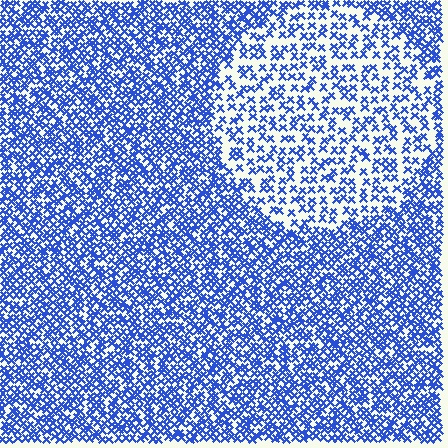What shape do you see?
I see a circle.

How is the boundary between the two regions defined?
The boundary is defined by a change in element density (approximately 2.1x ratio). All elements are the same color, size, and shape.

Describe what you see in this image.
The image contains small blue elements arranged at two different densities. A circle-shaped region is visible where the elements are less densely packed than the surrounding area.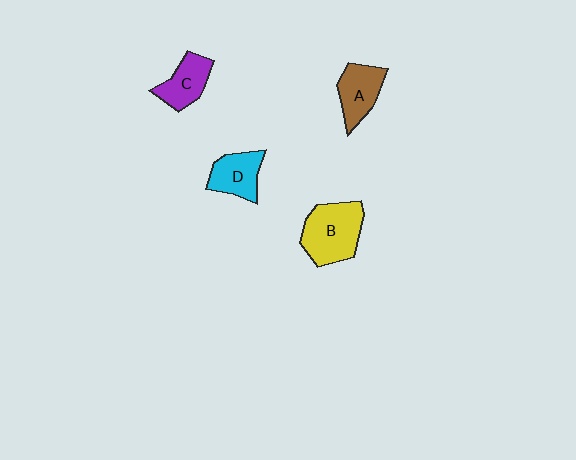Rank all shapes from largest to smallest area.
From largest to smallest: B (yellow), A (brown), D (cyan), C (purple).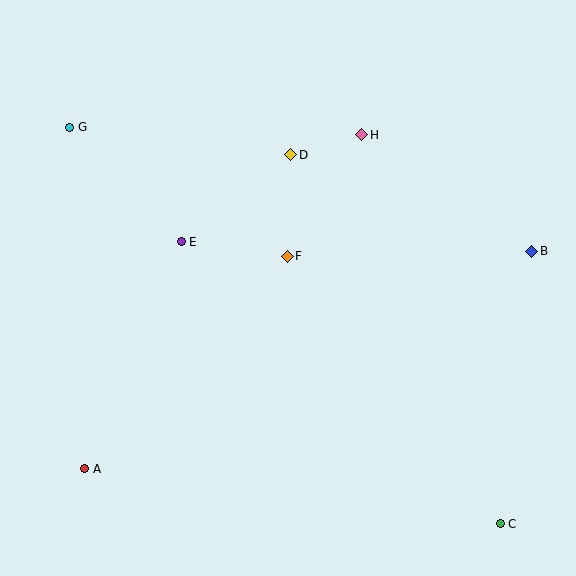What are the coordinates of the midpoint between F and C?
The midpoint between F and C is at (394, 390).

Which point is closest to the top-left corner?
Point G is closest to the top-left corner.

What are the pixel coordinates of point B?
Point B is at (532, 251).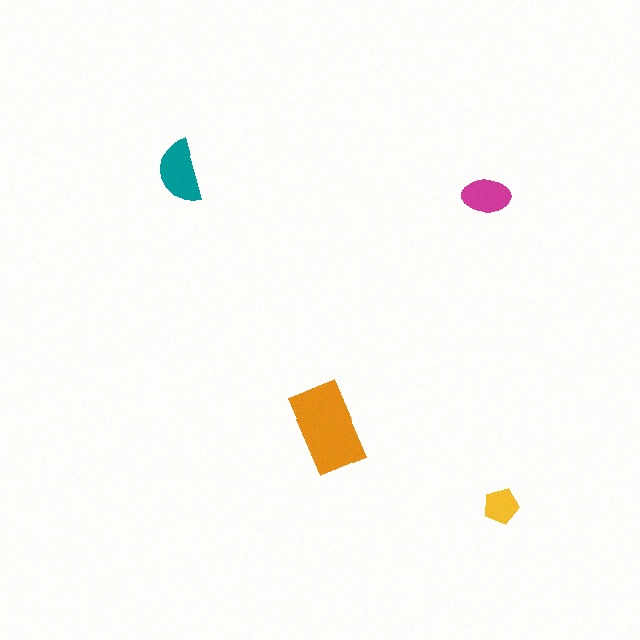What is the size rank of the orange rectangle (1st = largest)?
1st.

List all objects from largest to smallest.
The orange rectangle, the teal semicircle, the magenta ellipse, the yellow pentagon.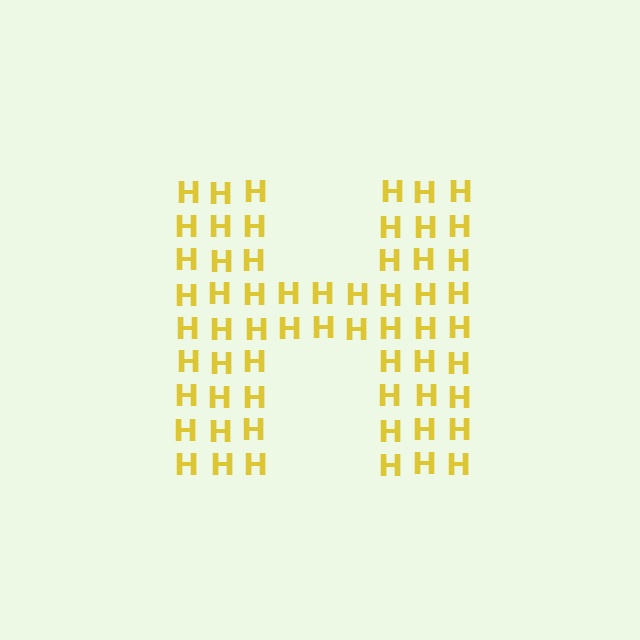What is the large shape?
The large shape is the letter H.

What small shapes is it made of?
It is made of small letter H's.